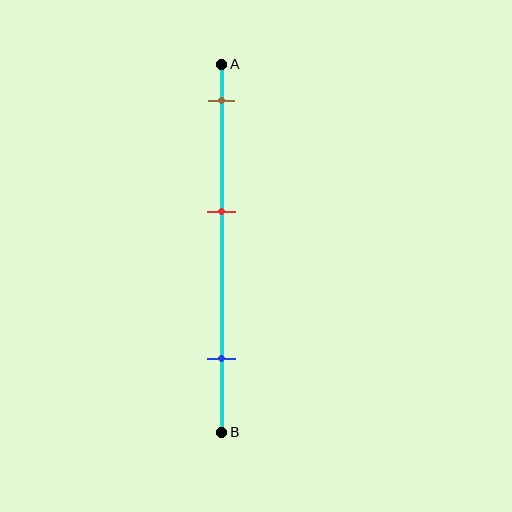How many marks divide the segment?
There are 3 marks dividing the segment.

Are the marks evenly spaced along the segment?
Yes, the marks are approximately evenly spaced.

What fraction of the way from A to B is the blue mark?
The blue mark is approximately 80% (0.8) of the way from A to B.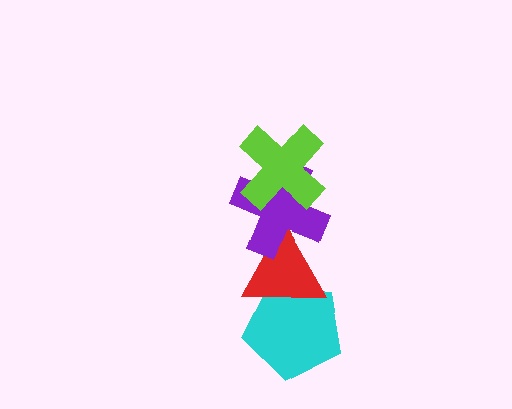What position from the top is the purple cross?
The purple cross is 2nd from the top.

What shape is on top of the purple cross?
The lime cross is on top of the purple cross.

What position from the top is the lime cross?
The lime cross is 1st from the top.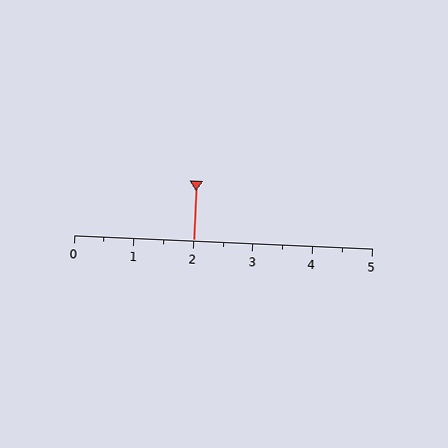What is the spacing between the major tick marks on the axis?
The major ticks are spaced 1 apart.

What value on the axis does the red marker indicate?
The marker indicates approximately 2.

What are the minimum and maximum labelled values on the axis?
The axis runs from 0 to 5.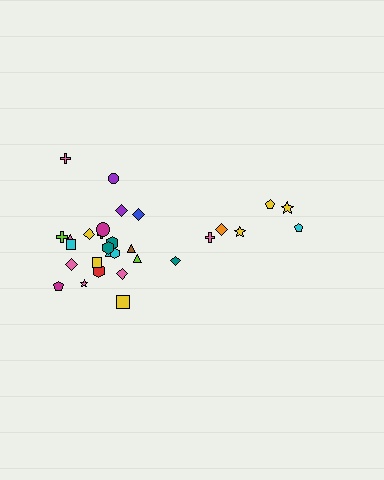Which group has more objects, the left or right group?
The left group.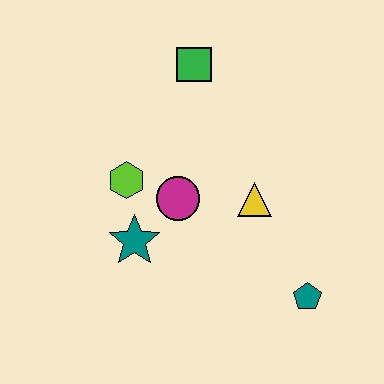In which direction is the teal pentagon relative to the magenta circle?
The teal pentagon is to the right of the magenta circle.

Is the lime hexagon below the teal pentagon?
No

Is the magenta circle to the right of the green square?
No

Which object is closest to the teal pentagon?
The yellow triangle is closest to the teal pentagon.